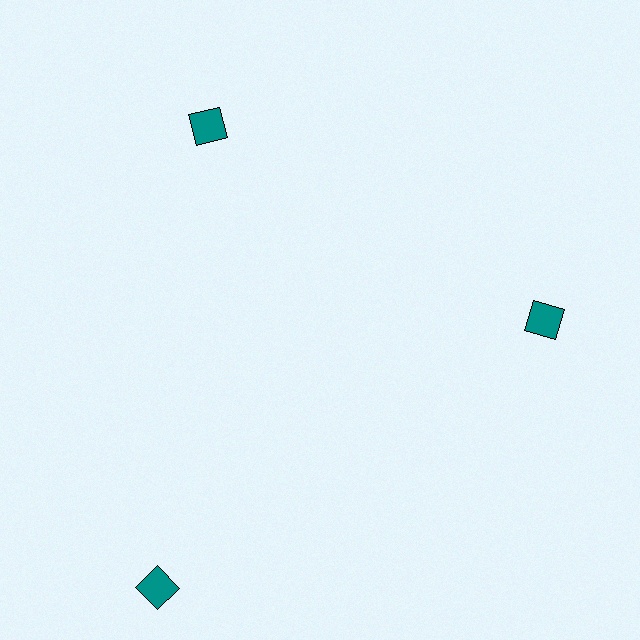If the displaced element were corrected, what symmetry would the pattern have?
It would have 3-fold rotational symmetry — the pattern would map onto itself every 120 degrees.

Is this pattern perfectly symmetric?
No. The 3 teal diamonds are arranged in a ring, but one element near the 7 o'clock position is pushed outward from the center, breaking the 3-fold rotational symmetry.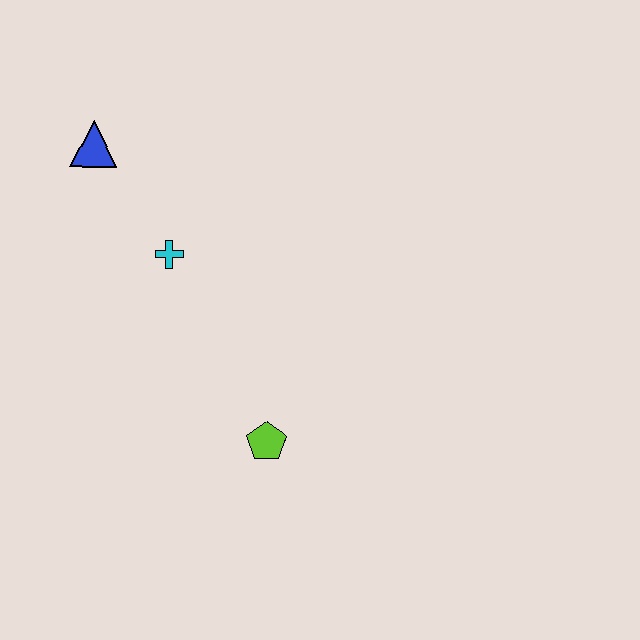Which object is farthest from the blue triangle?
The lime pentagon is farthest from the blue triangle.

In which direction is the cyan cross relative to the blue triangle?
The cyan cross is below the blue triangle.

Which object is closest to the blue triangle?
The cyan cross is closest to the blue triangle.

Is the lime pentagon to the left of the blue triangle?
No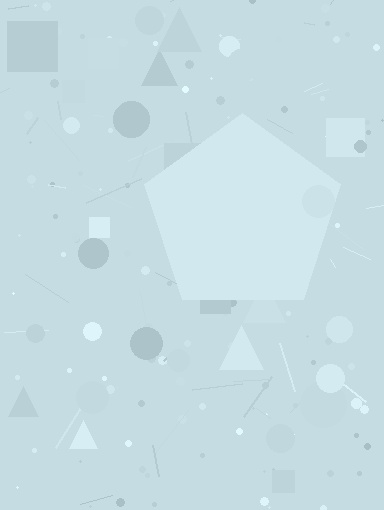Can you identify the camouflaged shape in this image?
The camouflaged shape is a pentagon.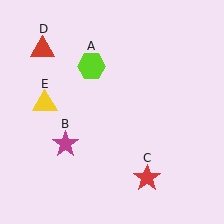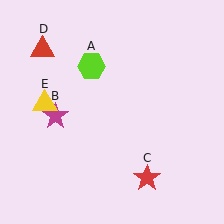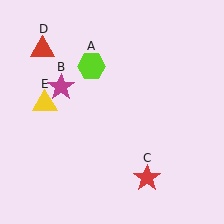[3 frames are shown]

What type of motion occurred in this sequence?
The magenta star (object B) rotated clockwise around the center of the scene.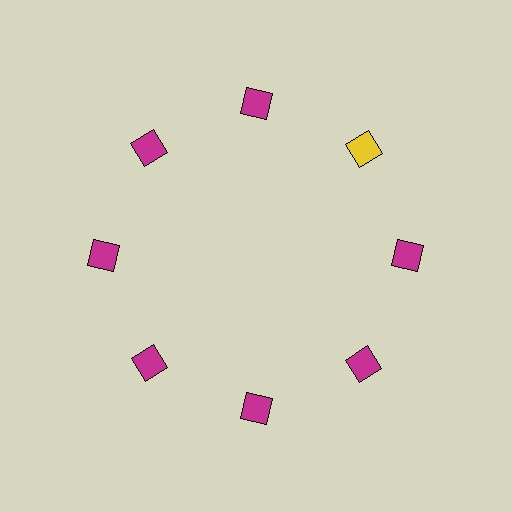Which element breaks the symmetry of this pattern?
The yellow diamond at roughly the 2 o'clock position breaks the symmetry. All other shapes are magenta diamonds.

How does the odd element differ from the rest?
It has a different color: yellow instead of magenta.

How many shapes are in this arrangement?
There are 8 shapes arranged in a ring pattern.